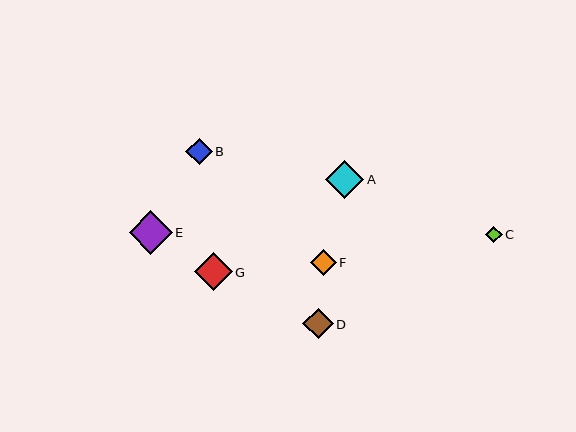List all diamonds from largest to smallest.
From largest to smallest: E, A, G, D, B, F, C.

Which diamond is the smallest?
Diamond C is the smallest with a size of approximately 17 pixels.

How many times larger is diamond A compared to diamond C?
Diamond A is approximately 2.3 times the size of diamond C.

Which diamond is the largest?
Diamond E is the largest with a size of approximately 43 pixels.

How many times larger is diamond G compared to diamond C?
Diamond G is approximately 2.3 times the size of diamond C.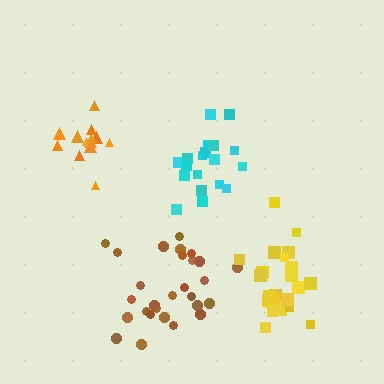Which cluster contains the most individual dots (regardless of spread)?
Brown (28).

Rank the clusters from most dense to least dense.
yellow, brown, orange, cyan.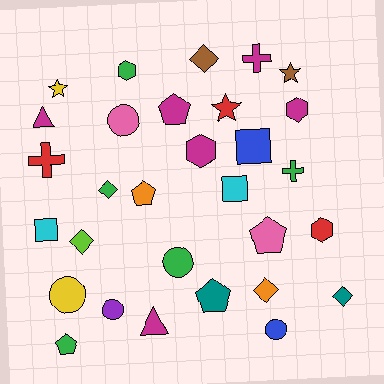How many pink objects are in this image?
There are 2 pink objects.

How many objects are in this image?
There are 30 objects.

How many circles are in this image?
There are 5 circles.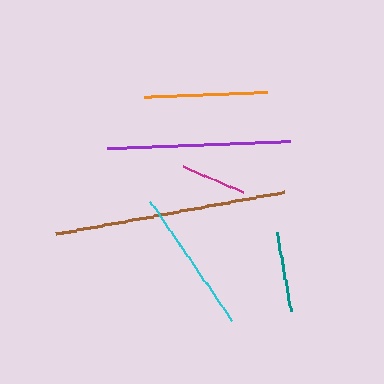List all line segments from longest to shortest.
From longest to shortest: brown, purple, cyan, orange, teal, magenta.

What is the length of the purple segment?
The purple segment is approximately 182 pixels long.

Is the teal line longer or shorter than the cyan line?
The cyan line is longer than the teal line.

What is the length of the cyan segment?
The cyan segment is approximately 145 pixels long.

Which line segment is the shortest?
The magenta line is the shortest at approximately 64 pixels.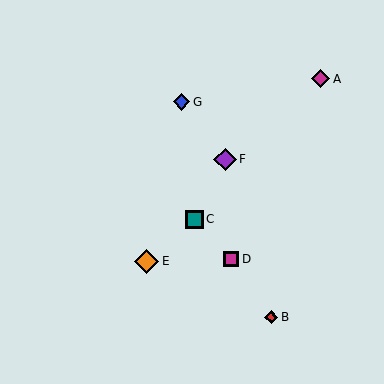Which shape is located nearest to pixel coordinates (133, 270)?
The orange diamond (labeled E) at (147, 261) is nearest to that location.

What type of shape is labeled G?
Shape G is a blue diamond.